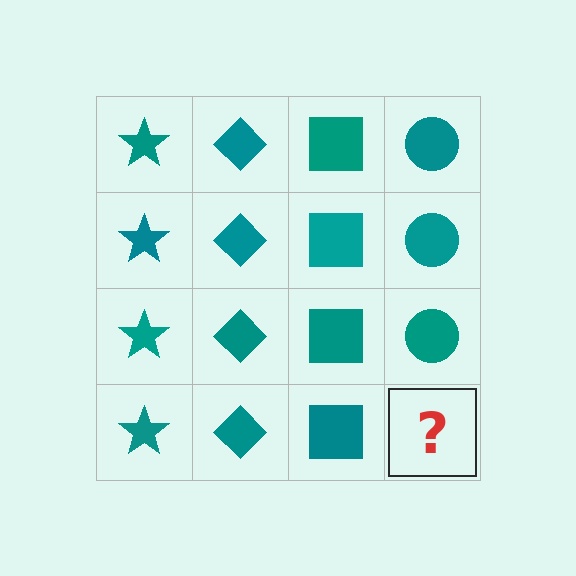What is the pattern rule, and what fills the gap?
The rule is that each column has a consistent shape. The gap should be filled with a teal circle.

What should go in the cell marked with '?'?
The missing cell should contain a teal circle.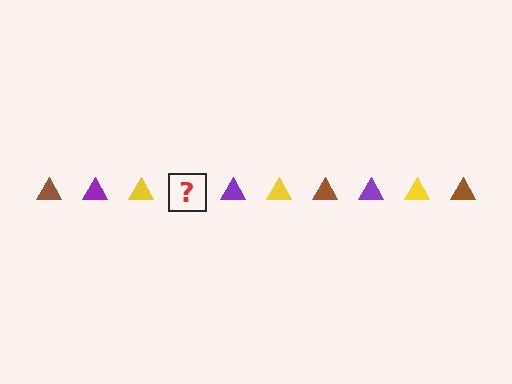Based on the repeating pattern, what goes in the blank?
The blank should be a brown triangle.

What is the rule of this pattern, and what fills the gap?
The rule is that the pattern cycles through brown, purple, yellow triangles. The gap should be filled with a brown triangle.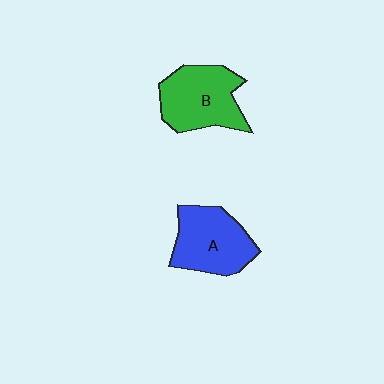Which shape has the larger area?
Shape B (green).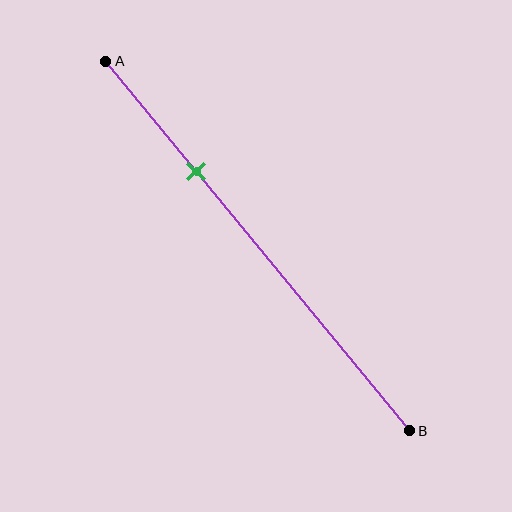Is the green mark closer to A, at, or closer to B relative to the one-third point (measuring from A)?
The green mark is closer to point A than the one-third point of segment AB.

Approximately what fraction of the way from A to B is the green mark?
The green mark is approximately 30% of the way from A to B.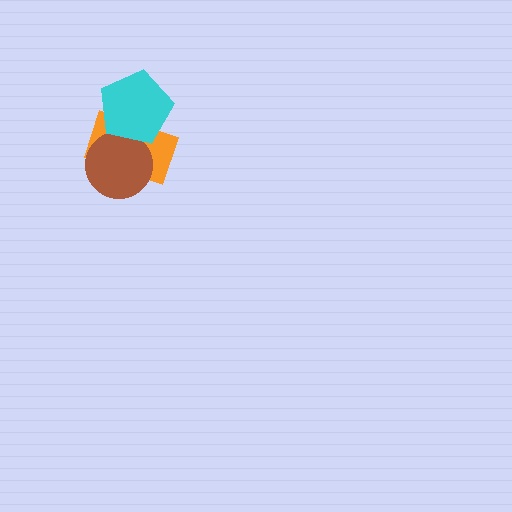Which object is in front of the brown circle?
The cyan pentagon is in front of the brown circle.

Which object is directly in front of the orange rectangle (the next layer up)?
The brown circle is directly in front of the orange rectangle.